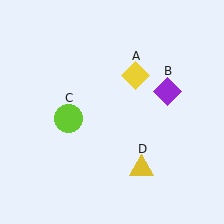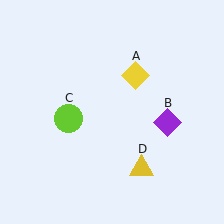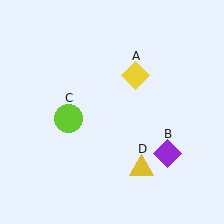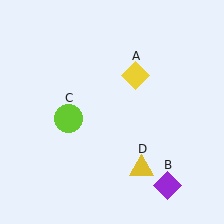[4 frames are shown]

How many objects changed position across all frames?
1 object changed position: purple diamond (object B).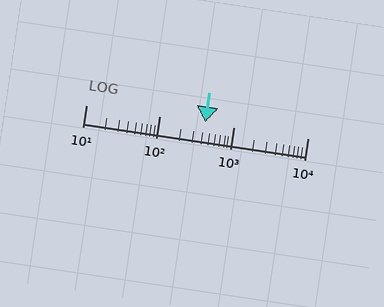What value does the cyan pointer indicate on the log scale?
The pointer indicates approximately 410.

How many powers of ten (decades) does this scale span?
The scale spans 3 decades, from 10 to 10000.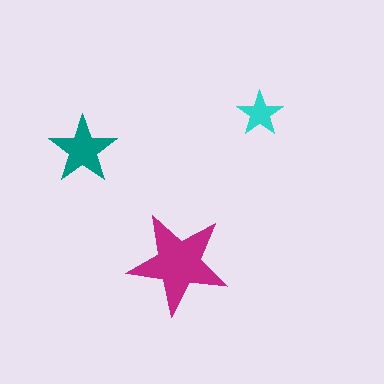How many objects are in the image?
There are 3 objects in the image.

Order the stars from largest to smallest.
the magenta one, the teal one, the cyan one.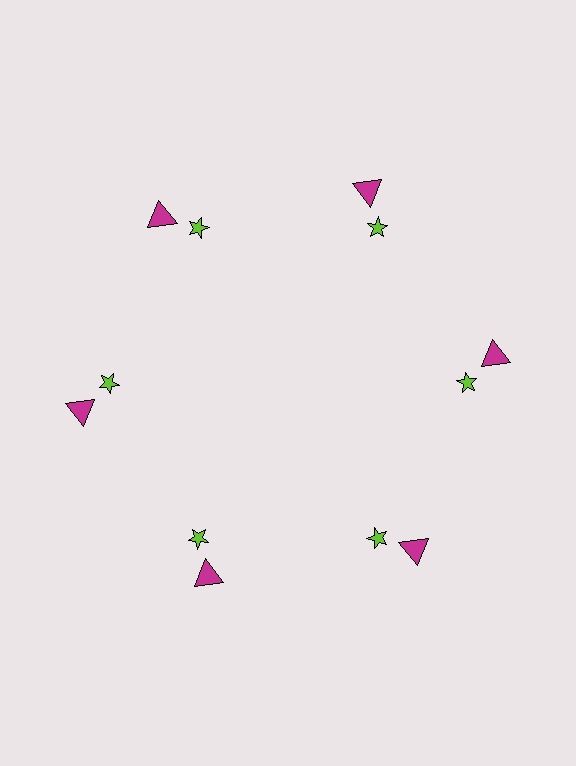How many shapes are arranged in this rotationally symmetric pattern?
There are 12 shapes, arranged in 6 groups of 2.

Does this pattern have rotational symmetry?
Yes, this pattern has 6-fold rotational symmetry. It looks the same after rotating 60 degrees around the center.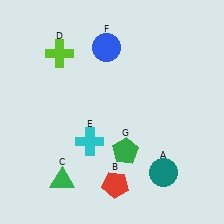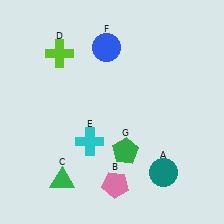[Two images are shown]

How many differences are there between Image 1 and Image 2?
There is 1 difference between the two images.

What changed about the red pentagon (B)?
In Image 1, B is red. In Image 2, it changed to pink.